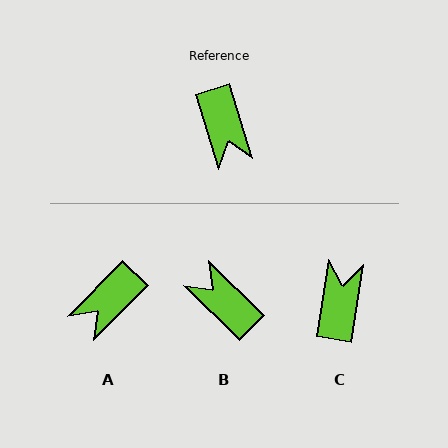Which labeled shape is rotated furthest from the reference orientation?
C, about 153 degrees away.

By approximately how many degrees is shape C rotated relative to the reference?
Approximately 153 degrees counter-clockwise.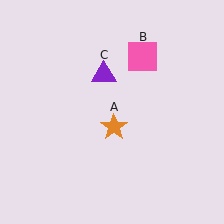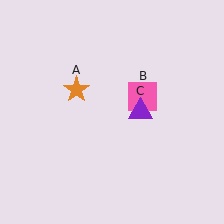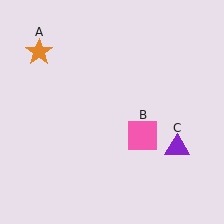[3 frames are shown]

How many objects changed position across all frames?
3 objects changed position: orange star (object A), pink square (object B), purple triangle (object C).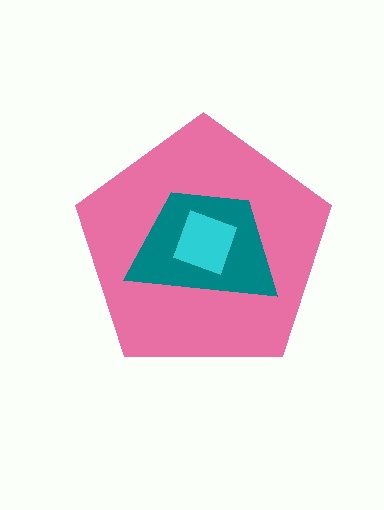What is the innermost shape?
The cyan square.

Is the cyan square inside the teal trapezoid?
Yes.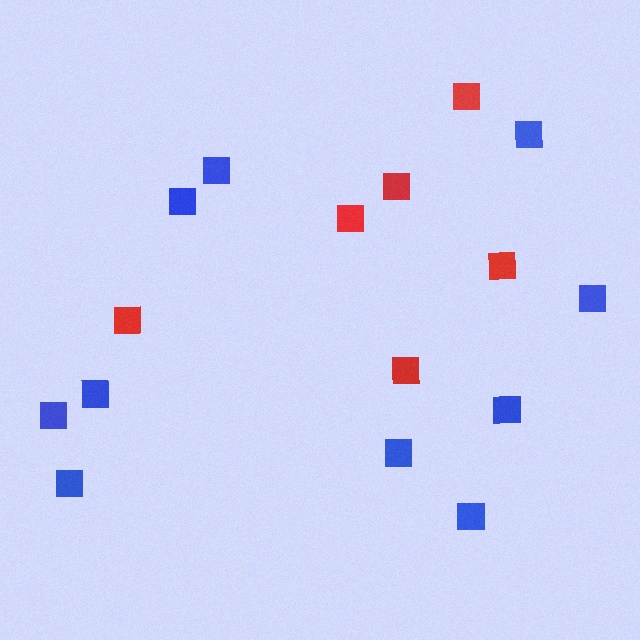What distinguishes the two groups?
There are 2 groups: one group of red squares (6) and one group of blue squares (10).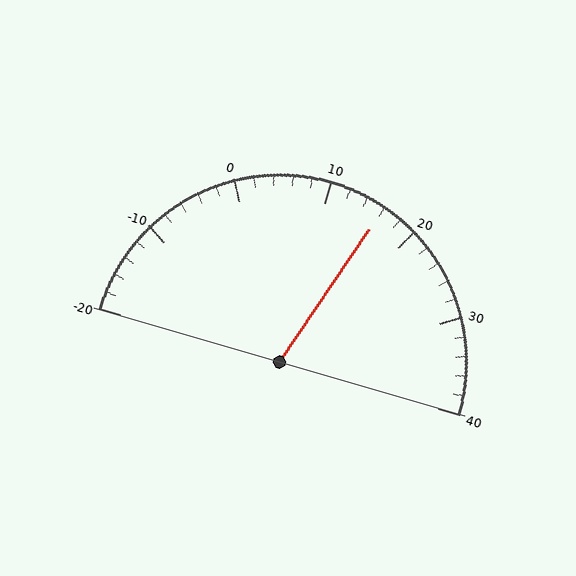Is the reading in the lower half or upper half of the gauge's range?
The reading is in the upper half of the range (-20 to 40).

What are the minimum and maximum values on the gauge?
The gauge ranges from -20 to 40.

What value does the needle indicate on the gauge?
The needle indicates approximately 16.